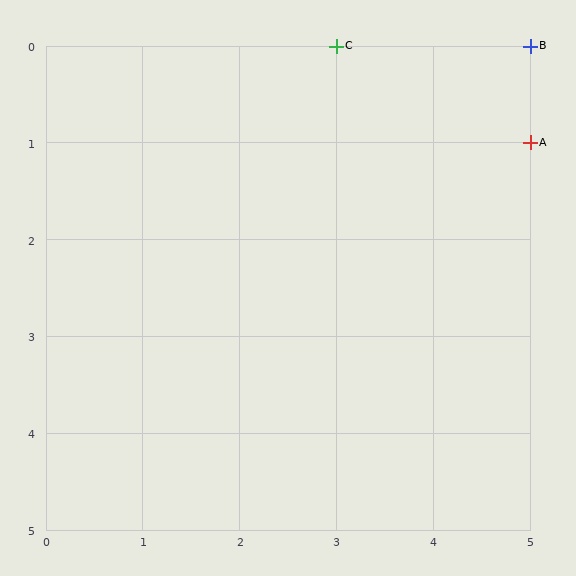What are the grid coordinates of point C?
Point C is at grid coordinates (3, 0).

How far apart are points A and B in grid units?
Points A and B are 1 row apart.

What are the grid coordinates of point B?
Point B is at grid coordinates (5, 0).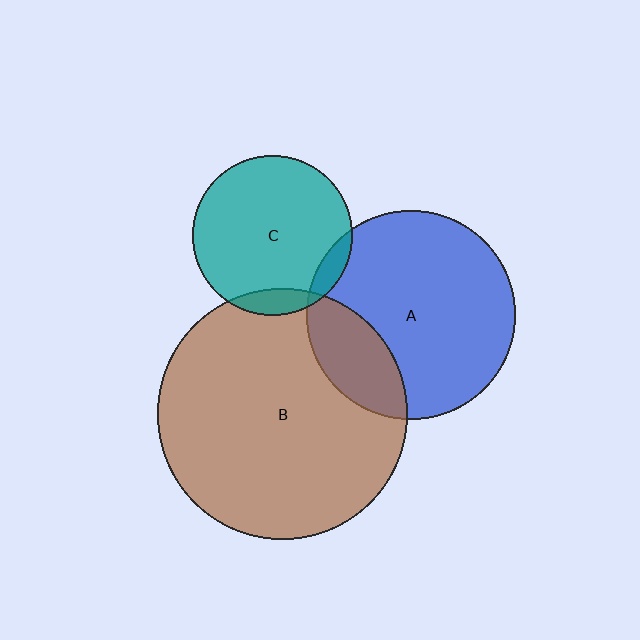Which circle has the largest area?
Circle B (brown).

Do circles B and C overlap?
Yes.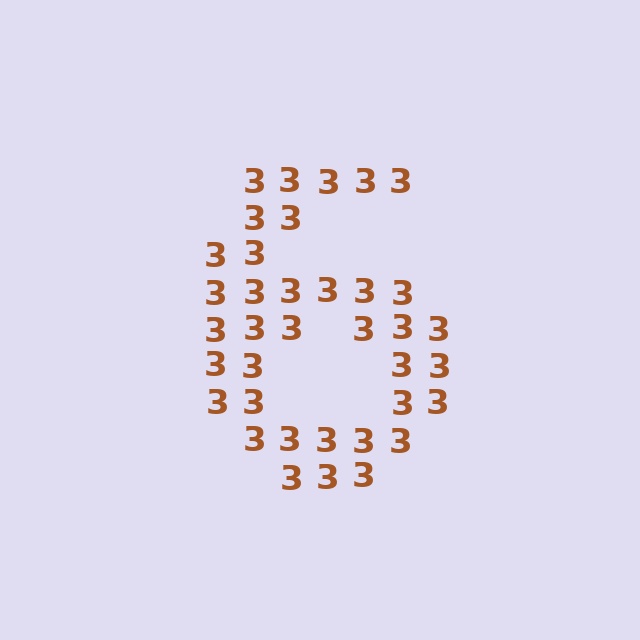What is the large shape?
The large shape is the digit 6.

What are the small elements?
The small elements are digit 3's.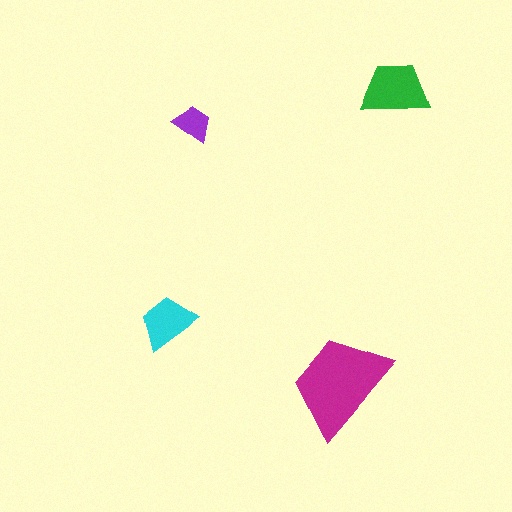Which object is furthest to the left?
The cyan trapezoid is leftmost.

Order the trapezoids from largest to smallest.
the magenta one, the green one, the cyan one, the purple one.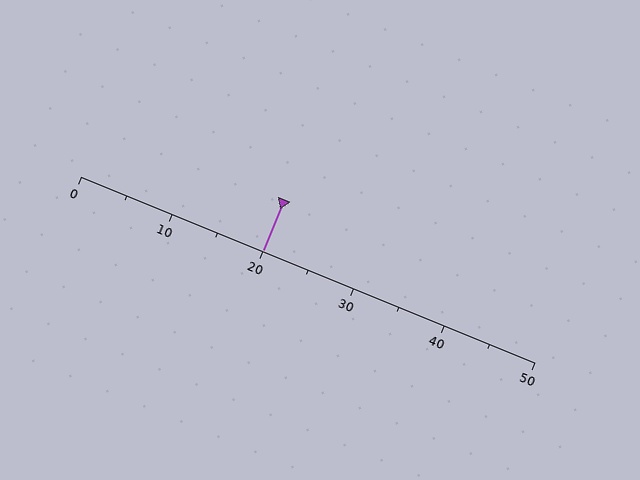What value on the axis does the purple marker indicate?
The marker indicates approximately 20.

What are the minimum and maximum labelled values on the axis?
The axis runs from 0 to 50.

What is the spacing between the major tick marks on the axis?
The major ticks are spaced 10 apart.